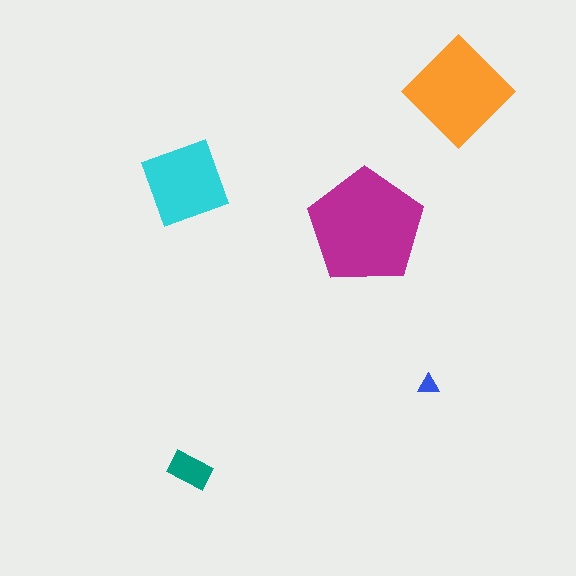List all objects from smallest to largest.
The blue triangle, the teal rectangle, the cyan square, the orange diamond, the magenta pentagon.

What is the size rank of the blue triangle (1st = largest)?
5th.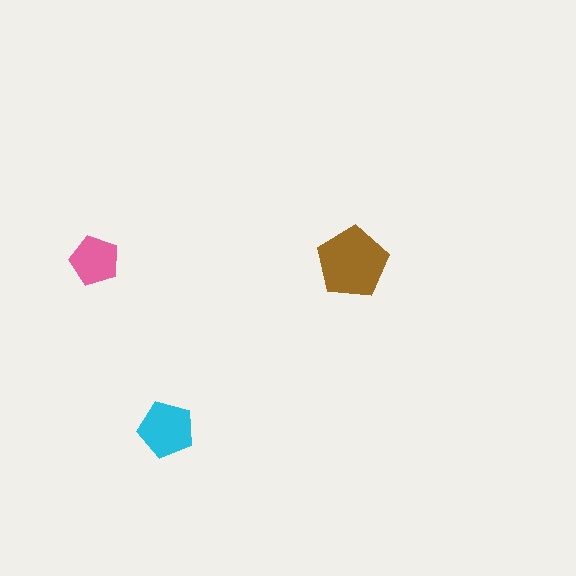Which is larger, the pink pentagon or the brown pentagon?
The brown one.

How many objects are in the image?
There are 3 objects in the image.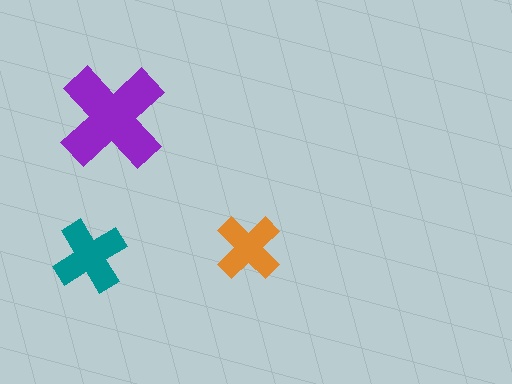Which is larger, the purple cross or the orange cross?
The purple one.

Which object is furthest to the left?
The teal cross is leftmost.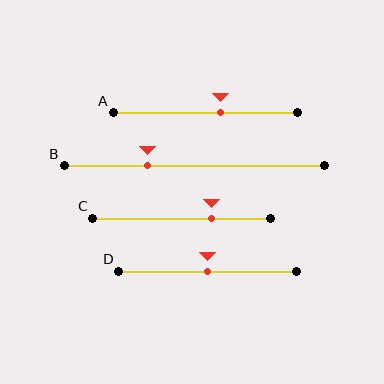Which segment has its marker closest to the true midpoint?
Segment D has its marker closest to the true midpoint.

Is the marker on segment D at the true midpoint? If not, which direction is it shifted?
Yes, the marker on segment D is at the true midpoint.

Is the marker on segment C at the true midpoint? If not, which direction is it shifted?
No, the marker on segment C is shifted to the right by about 17% of the segment length.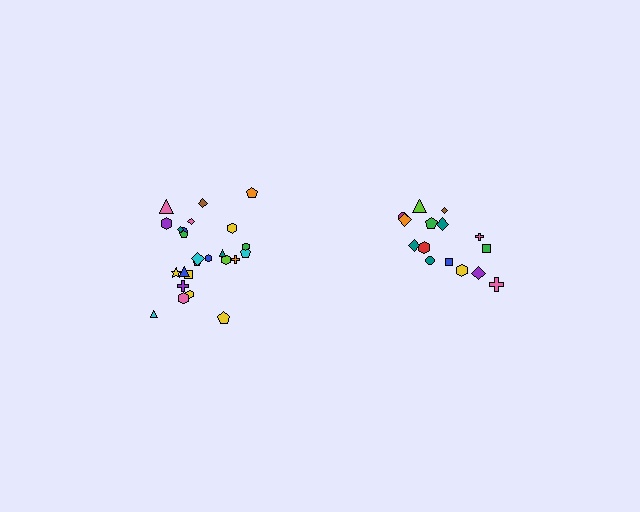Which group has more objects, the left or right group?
The left group.